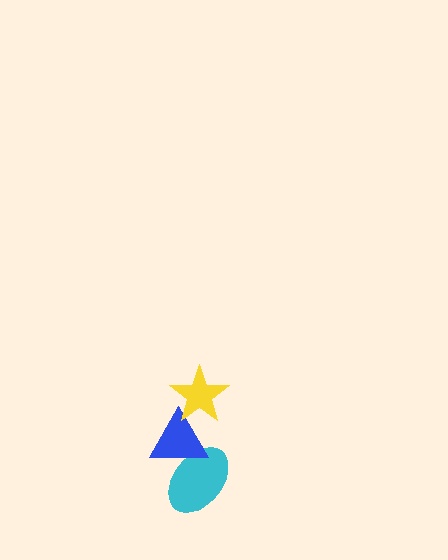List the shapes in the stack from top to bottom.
From top to bottom: the yellow star, the blue triangle, the cyan ellipse.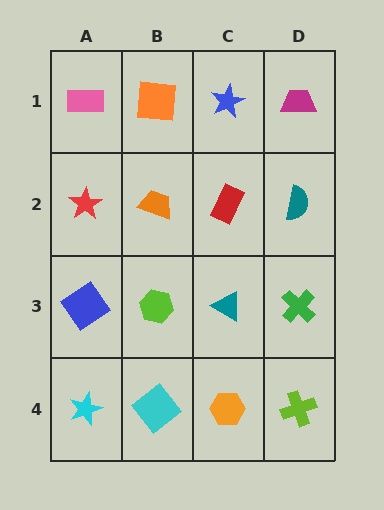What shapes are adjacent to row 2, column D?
A magenta trapezoid (row 1, column D), a green cross (row 3, column D), a red rectangle (row 2, column C).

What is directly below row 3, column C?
An orange hexagon.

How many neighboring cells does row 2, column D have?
3.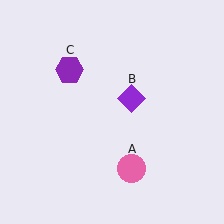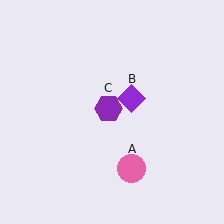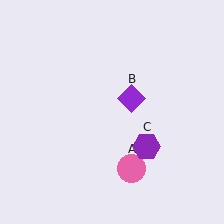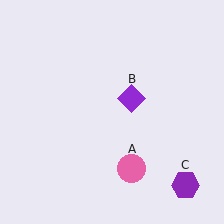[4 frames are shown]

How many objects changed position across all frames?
1 object changed position: purple hexagon (object C).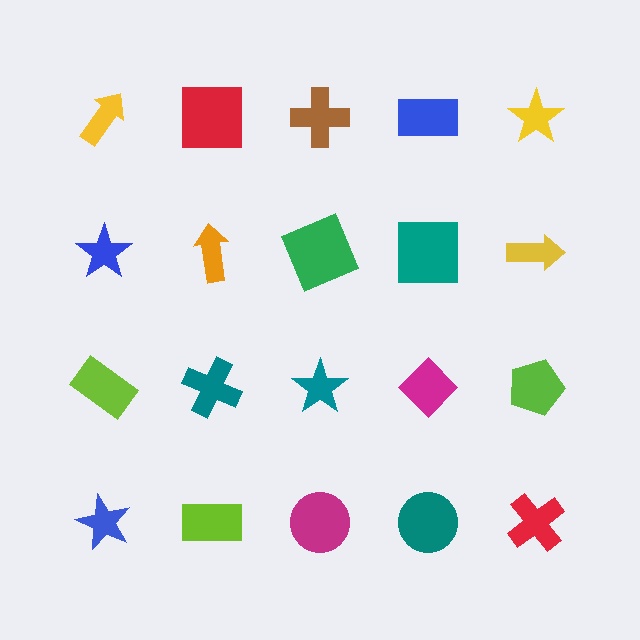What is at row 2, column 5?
A yellow arrow.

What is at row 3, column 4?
A magenta diamond.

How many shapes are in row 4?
5 shapes.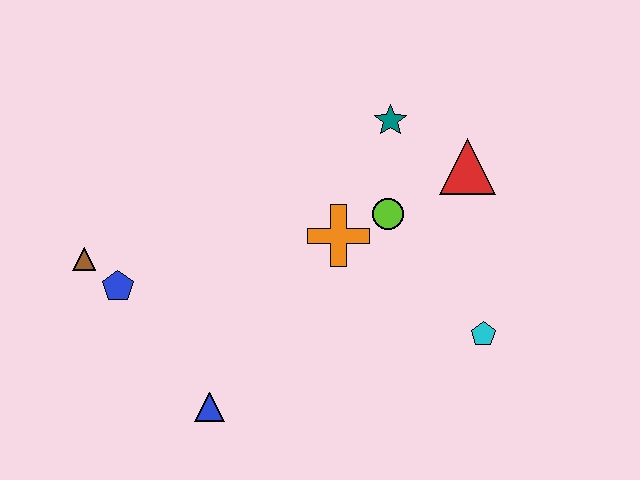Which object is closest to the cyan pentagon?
The lime circle is closest to the cyan pentagon.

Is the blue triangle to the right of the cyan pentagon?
No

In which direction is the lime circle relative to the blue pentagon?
The lime circle is to the right of the blue pentagon.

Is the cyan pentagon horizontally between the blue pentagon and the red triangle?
No